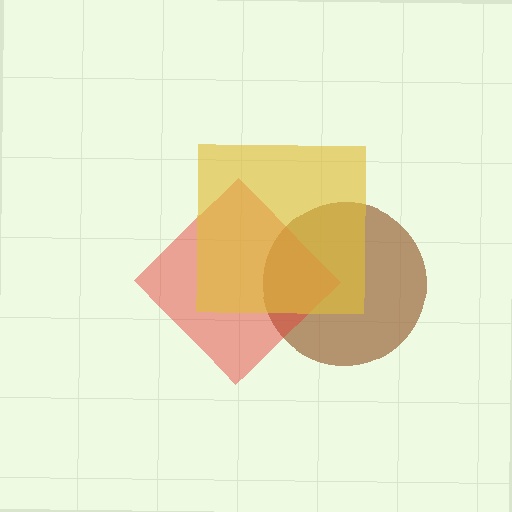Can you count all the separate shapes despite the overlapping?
Yes, there are 3 separate shapes.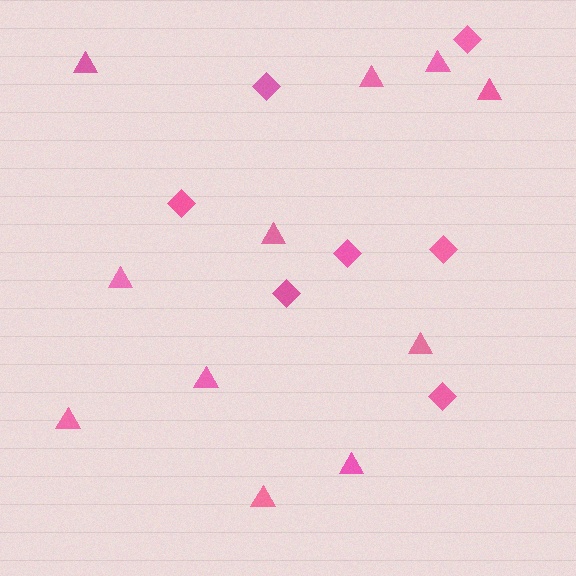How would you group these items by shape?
There are 2 groups: one group of diamonds (7) and one group of triangles (11).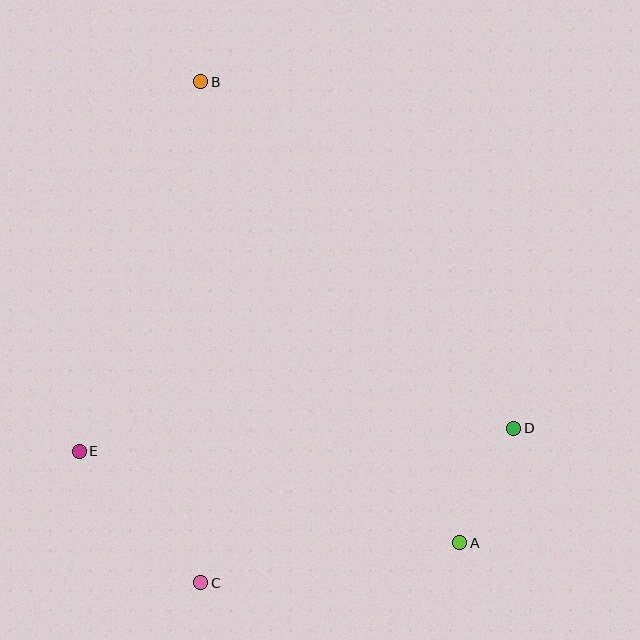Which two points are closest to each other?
Points A and D are closest to each other.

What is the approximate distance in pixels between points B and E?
The distance between B and E is approximately 389 pixels.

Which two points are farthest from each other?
Points A and B are farthest from each other.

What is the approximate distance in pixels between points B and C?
The distance between B and C is approximately 501 pixels.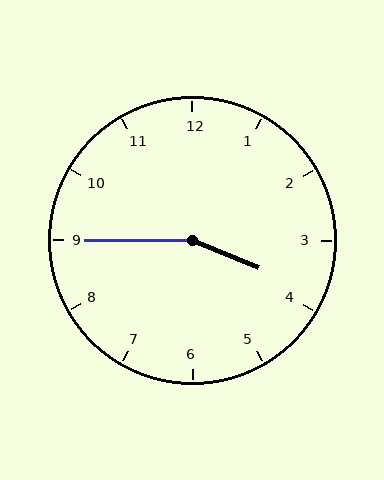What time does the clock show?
3:45.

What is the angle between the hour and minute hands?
Approximately 158 degrees.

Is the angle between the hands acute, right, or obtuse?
It is obtuse.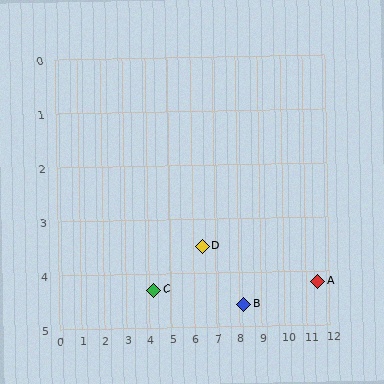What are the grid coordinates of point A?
Point A is at approximately (11.5, 4.2).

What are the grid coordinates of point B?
Point B is at approximately (8.2, 4.6).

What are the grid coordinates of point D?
Point D is at approximately (6.4, 3.5).